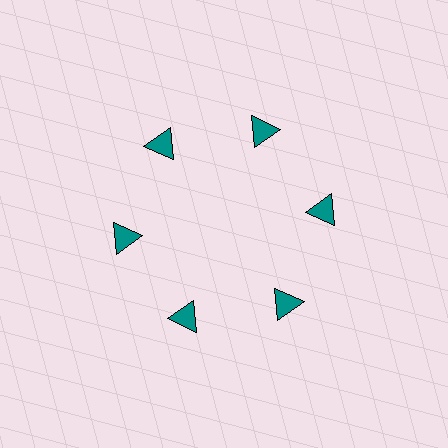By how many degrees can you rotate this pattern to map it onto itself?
The pattern maps onto itself every 60 degrees of rotation.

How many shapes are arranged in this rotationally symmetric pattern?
There are 6 shapes, arranged in 6 groups of 1.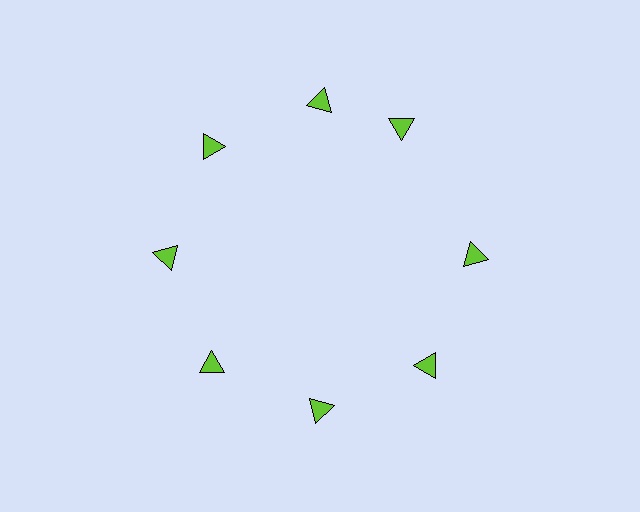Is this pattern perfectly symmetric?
No. The 8 lime triangles are arranged in a ring, but one element near the 2 o'clock position is rotated out of alignment along the ring, breaking the 8-fold rotational symmetry.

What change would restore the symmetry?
The symmetry would be restored by rotating it back into even spacing with its neighbors so that all 8 triangles sit at equal angles and equal distance from the center.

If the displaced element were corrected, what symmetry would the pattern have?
It would have 8-fold rotational symmetry — the pattern would map onto itself every 45 degrees.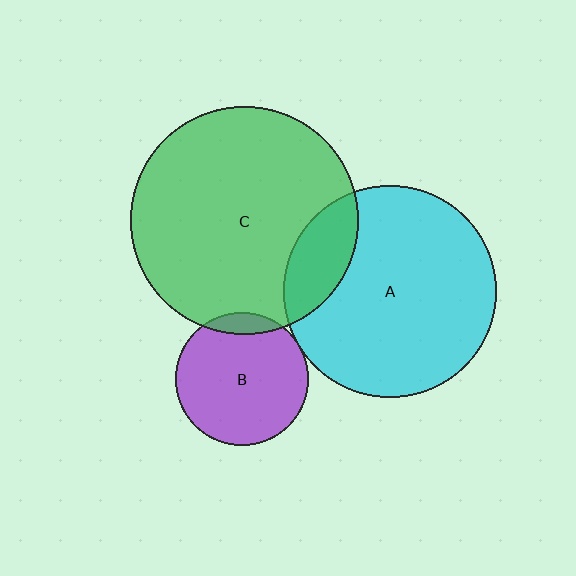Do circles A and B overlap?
Yes.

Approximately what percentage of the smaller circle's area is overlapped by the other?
Approximately 5%.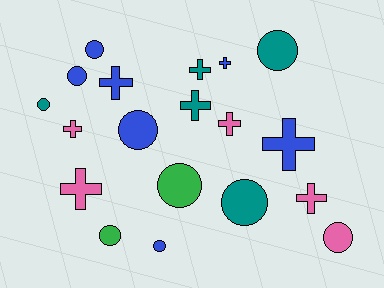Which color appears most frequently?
Blue, with 7 objects.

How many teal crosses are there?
There are 2 teal crosses.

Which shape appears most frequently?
Circle, with 10 objects.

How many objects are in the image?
There are 19 objects.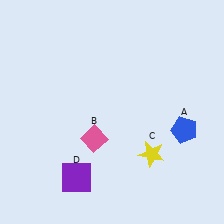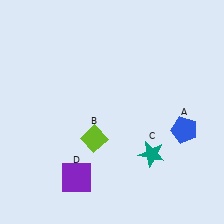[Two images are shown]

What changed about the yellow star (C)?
In Image 1, C is yellow. In Image 2, it changed to teal.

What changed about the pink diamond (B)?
In Image 1, B is pink. In Image 2, it changed to lime.